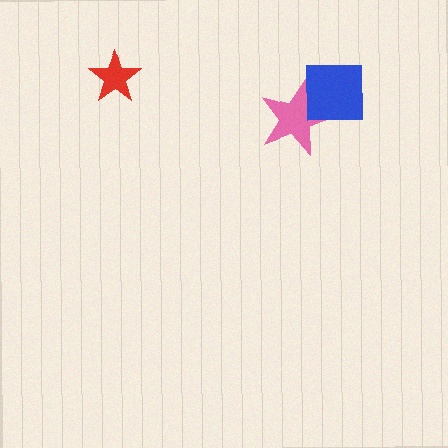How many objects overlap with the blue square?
1 object overlaps with the blue square.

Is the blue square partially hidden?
No, no other shape covers it.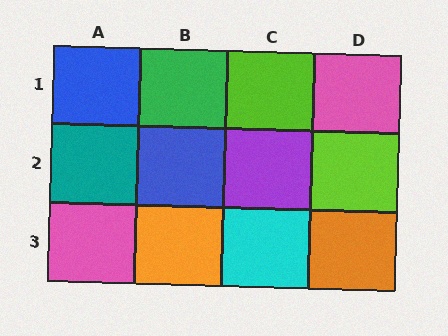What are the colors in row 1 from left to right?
Blue, green, lime, pink.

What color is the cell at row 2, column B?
Blue.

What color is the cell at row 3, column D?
Orange.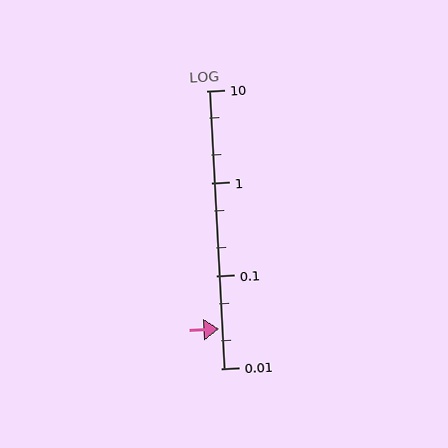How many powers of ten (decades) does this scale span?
The scale spans 3 decades, from 0.01 to 10.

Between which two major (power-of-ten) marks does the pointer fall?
The pointer is between 0.01 and 0.1.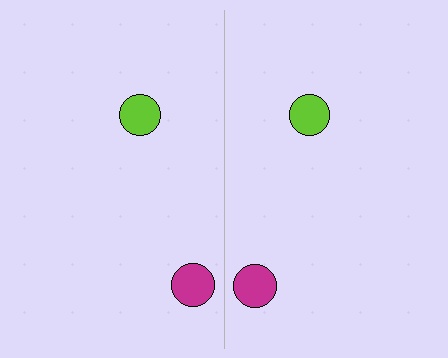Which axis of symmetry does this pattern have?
The pattern has a vertical axis of symmetry running through the center of the image.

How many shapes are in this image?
There are 4 shapes in this image.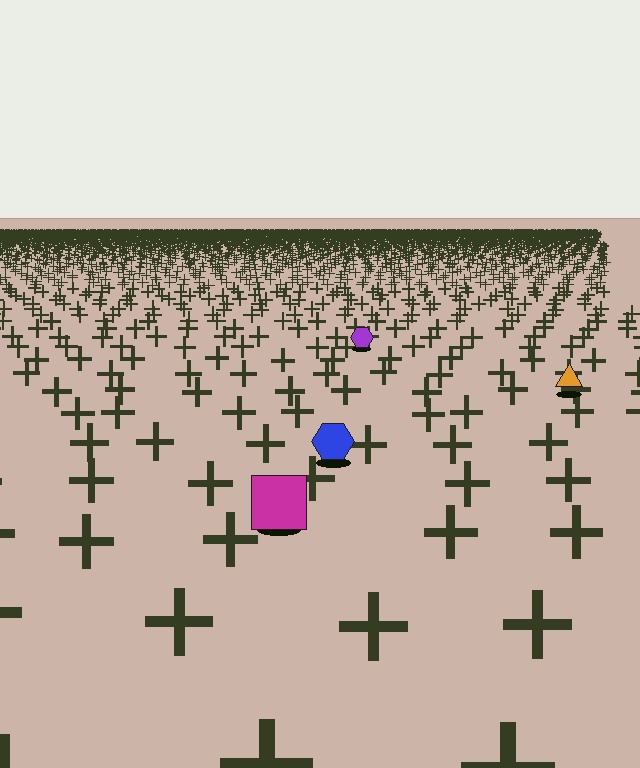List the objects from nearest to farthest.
From nearest to farthest: the magenta square, the blue hexagon, the orange triangle, the purple hexagon.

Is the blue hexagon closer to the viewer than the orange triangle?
Yes. The blue hexagon is closer — you can tell from the texture gradient: the ground texture is coarser near it.